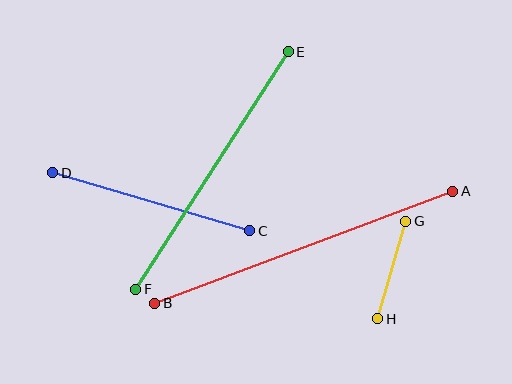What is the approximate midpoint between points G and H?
The midpoint is at approximately (392, 270) pixels.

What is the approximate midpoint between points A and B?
The midpoint is at approximately (304, 247) pixels.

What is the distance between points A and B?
The distance is approximately 319 pixels.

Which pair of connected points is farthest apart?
Points A and B are farthest apart.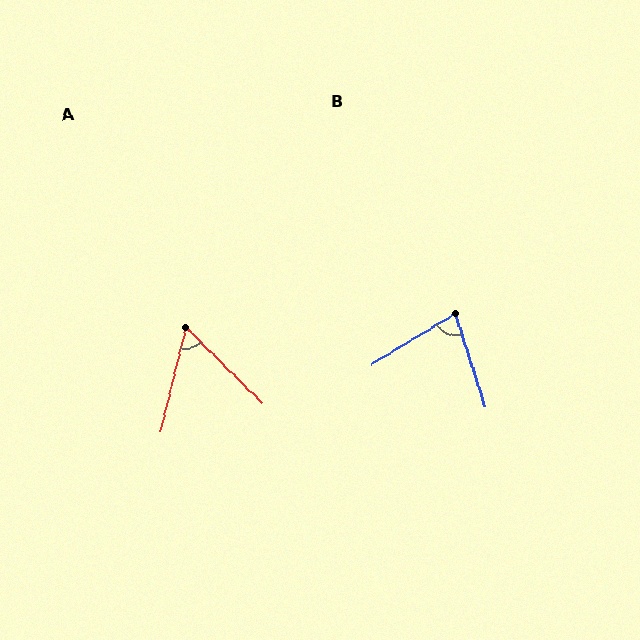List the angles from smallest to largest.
A (59°), B (76°).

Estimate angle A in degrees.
Approximately 59 degrees.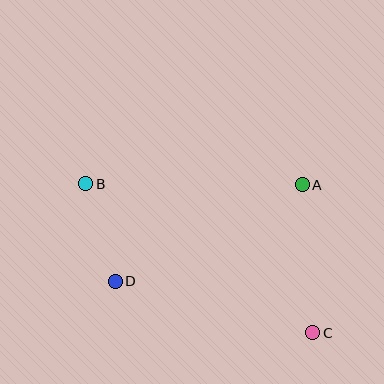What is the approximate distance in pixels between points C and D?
The distance between C and D is approximately 204 pixels.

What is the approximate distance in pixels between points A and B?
The distance between A and B is approximately 216 pixels.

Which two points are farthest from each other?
Points B and C are farthest from each other.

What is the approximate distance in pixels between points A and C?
The distance between A and C is approximately 148 pixels.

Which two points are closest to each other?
Points B and D are closest to each other.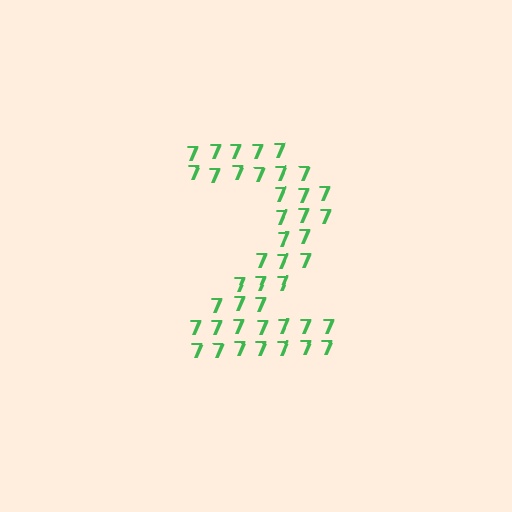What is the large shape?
The large shape is the digit 2.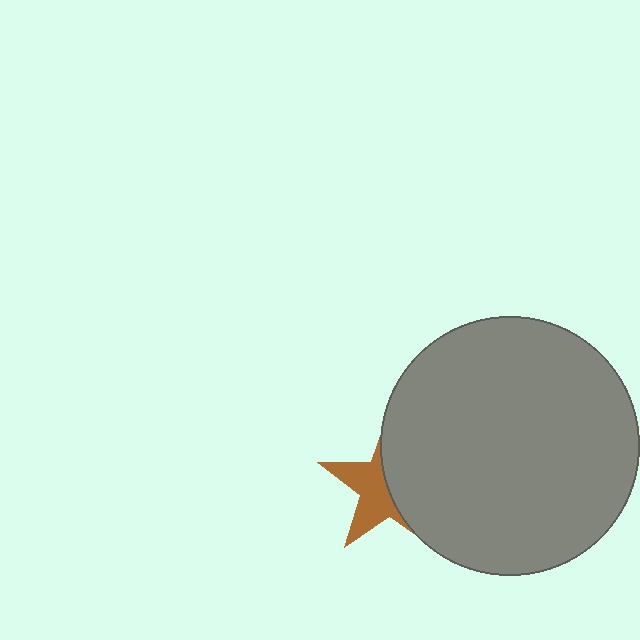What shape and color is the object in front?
The object in front is a gray circle.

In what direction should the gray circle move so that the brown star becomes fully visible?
The gray circle should move right. That is the shortest direction to clear the overlap and leave the brown star fully visible.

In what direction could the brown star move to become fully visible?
The brown star could move left. That would shift it out from behind the gray circle entirely.